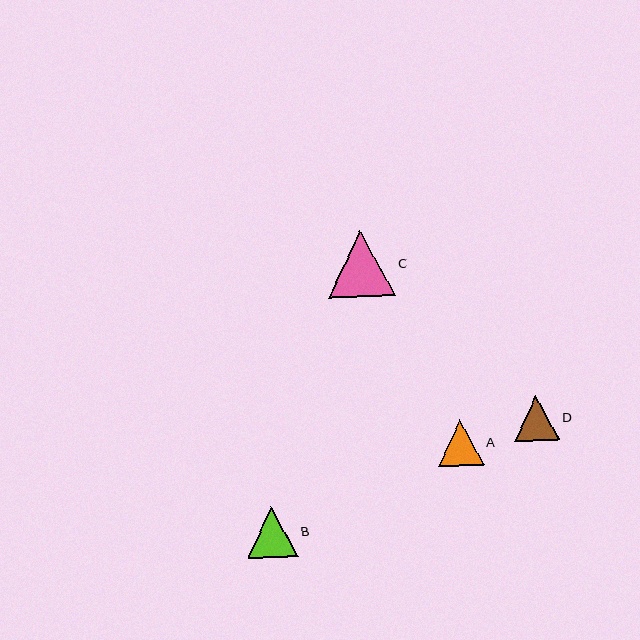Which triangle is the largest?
Triangle C is the largest with a size of approximately 67 pixels.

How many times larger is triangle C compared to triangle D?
Triangle C is approximately 1.5 times the size of triangle D.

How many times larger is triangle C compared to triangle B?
Triangle C is approximately 1.3 times the size of triangle B.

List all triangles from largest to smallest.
From largest to smallest: C, B, A, D.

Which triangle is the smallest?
Triangle D is the smallest with a size of approximately 45 pixels.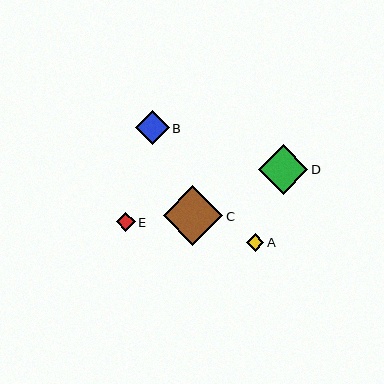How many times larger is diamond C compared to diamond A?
Diamond C is approximately 3.4 times the size of diamond A.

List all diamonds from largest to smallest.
From largest to smallest: C, D, B, E, A.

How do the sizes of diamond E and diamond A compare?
Diamond E and diamond A are approximately the same size.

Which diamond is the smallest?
Diamond A is the smallest with a size of approximately 18 pixels.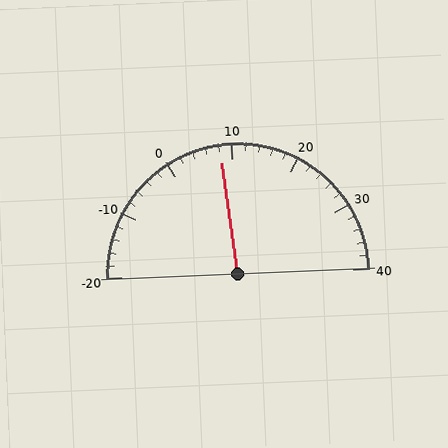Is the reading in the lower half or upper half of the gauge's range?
The reading is in the lower half of the range (-20 to 40).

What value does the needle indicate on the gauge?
The needle indicates approximately 8.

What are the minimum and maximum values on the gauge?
The gauge ranges from -20 to 40.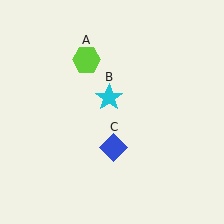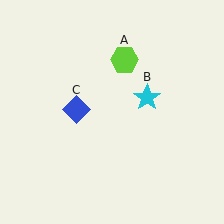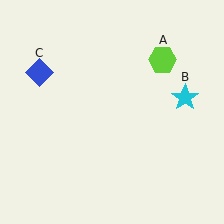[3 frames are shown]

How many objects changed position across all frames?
3 objects changed position: lime hexagon (object A), cyan star (object B), blue diamond (object C).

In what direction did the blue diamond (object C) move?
The blue diamond (object C) moved up and to the left.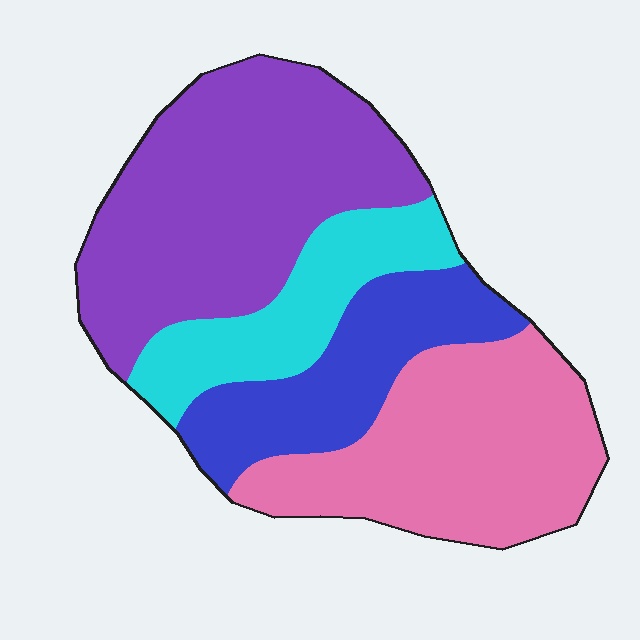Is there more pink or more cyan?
Pink.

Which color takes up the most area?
Purple, at roughly 35%.